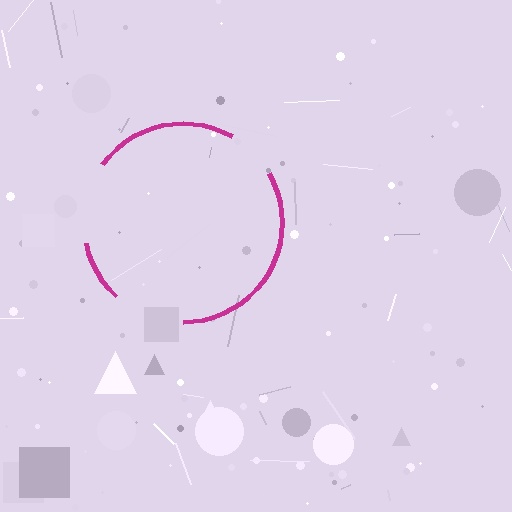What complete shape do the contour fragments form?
The contour fragments form a circle.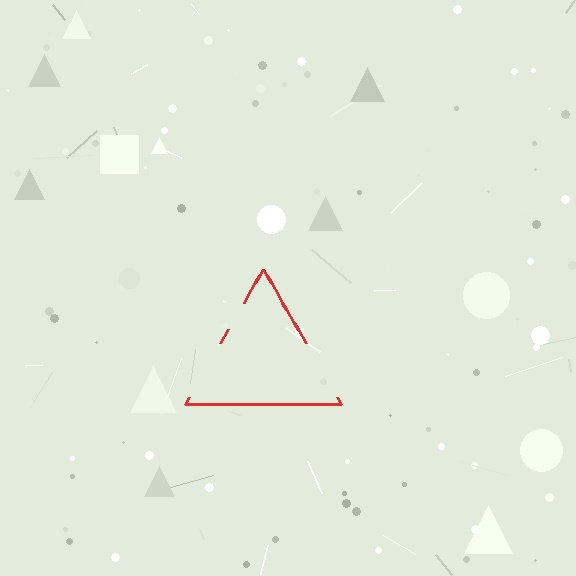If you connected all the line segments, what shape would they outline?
They would outline a triangle.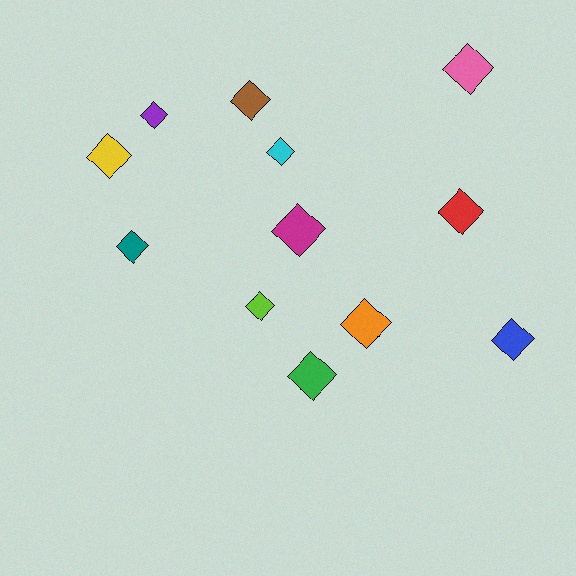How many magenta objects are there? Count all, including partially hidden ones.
There is 1 magenta object.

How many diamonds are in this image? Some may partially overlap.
There are 12 diamonds.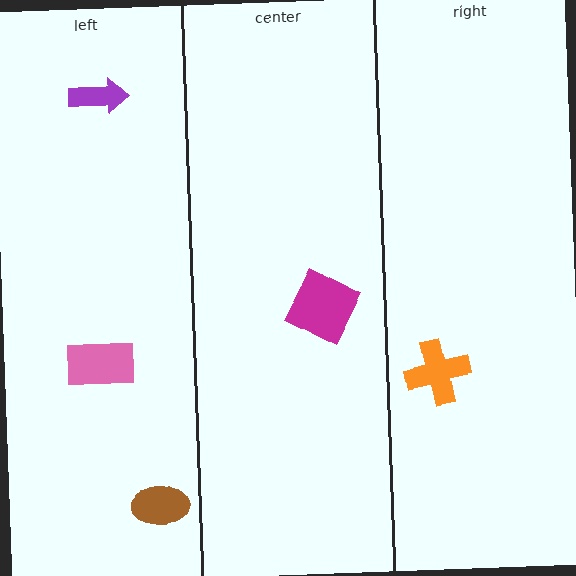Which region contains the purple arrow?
The left region.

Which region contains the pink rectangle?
The left region.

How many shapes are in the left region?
3.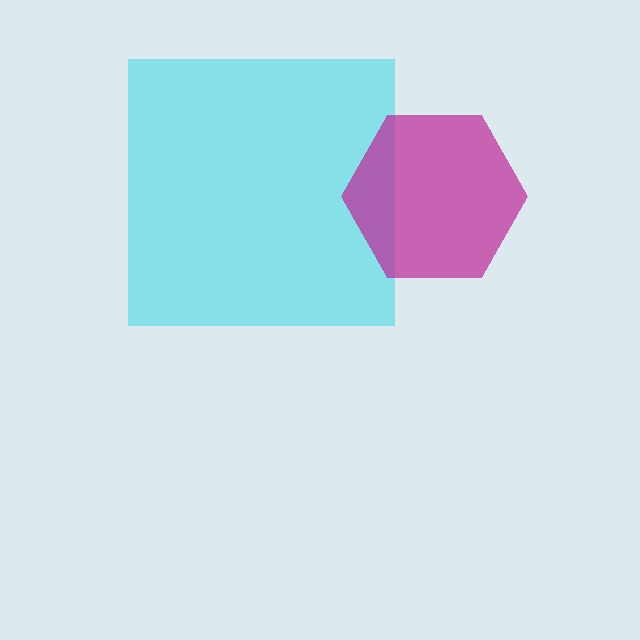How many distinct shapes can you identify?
There are 2 distinct shapes: a cyan square, a magenta hexagon.